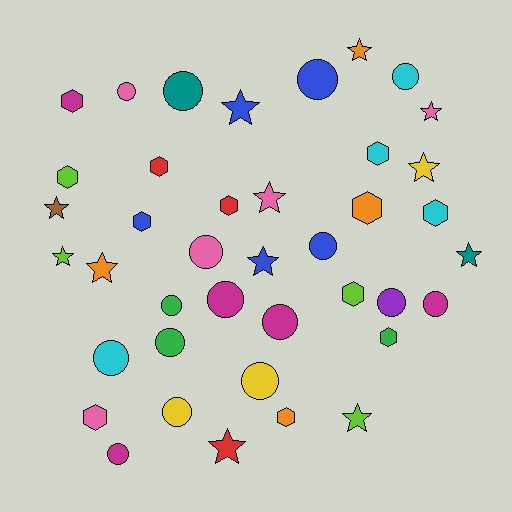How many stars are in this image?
There are 12 stars.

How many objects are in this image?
There are 40 objects.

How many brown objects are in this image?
There is 1 brown object.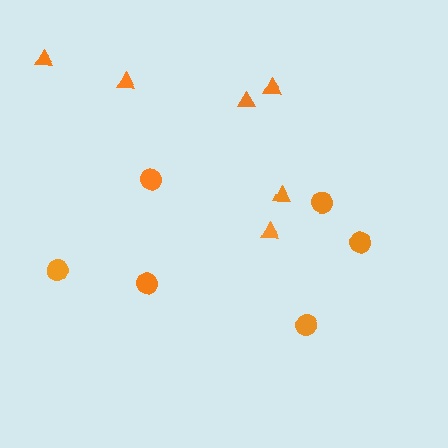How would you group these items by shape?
There are 2 groups: one group of circles (6) and one group of triangles (6).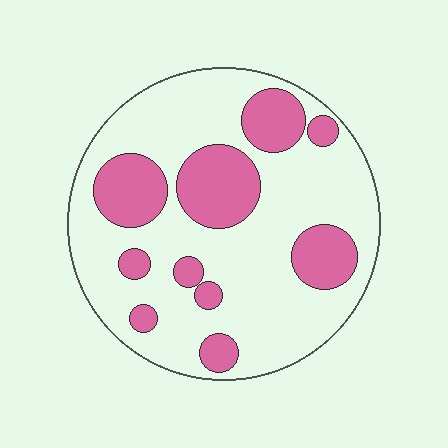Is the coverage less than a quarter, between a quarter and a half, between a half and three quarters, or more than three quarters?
Between a quarter and a half.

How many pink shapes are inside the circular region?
10.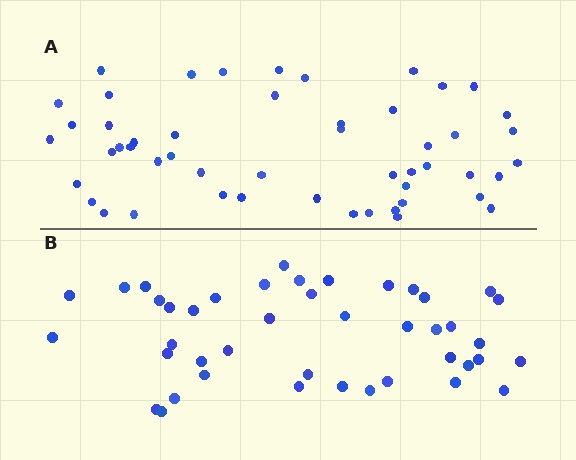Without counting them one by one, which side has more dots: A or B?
Region A (the top region) has more dots.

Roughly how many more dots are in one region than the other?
Region A has roughly 8 or so more dots than region B.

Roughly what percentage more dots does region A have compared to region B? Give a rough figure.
About 20% more.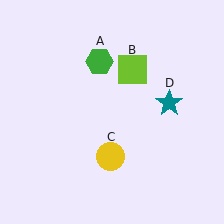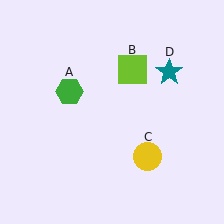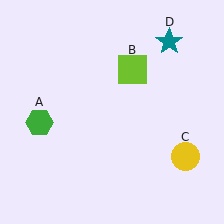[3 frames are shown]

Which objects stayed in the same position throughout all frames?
Lime square (object B) remained stationary.